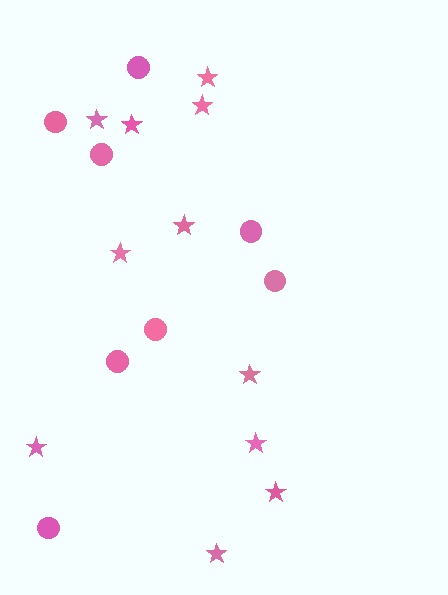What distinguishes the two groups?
There are 2 groups: one group of stars (11) and one group of circles (8).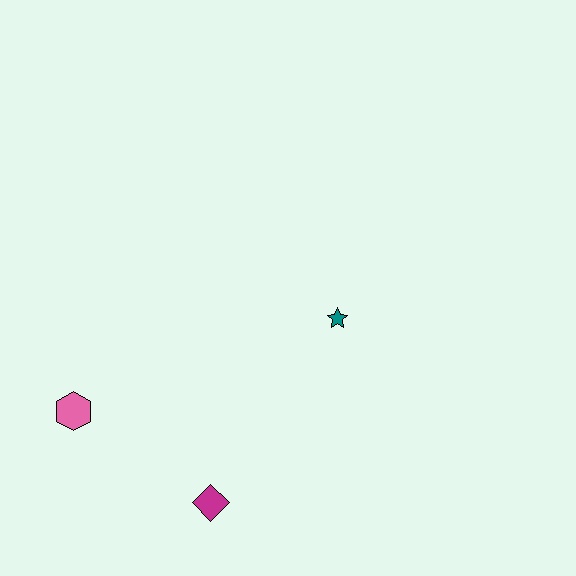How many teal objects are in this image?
There is 1 teal object.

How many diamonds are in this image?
There is 1 diamond.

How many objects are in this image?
There are 3 objects.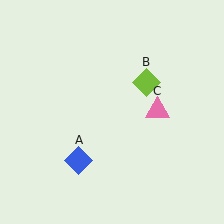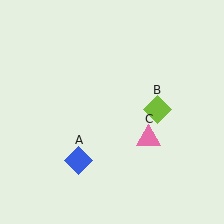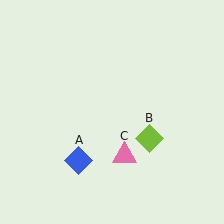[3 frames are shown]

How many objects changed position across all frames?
2 objects changed position: lime diamond (object B), pink triangle (object C).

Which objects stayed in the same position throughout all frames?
Blue diamond (object A) remained stationary.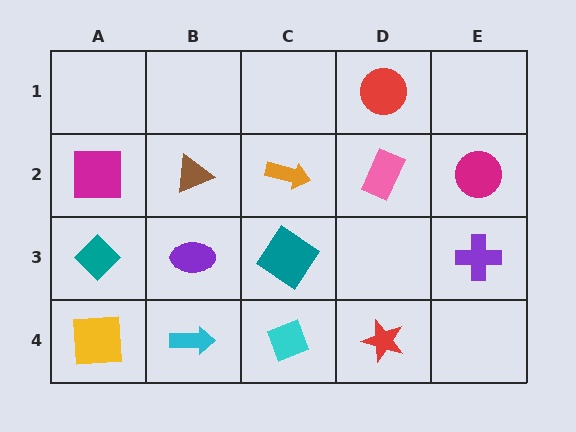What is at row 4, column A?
A yellow square.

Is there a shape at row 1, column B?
No, that cell is empty.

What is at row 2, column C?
An orange arrow.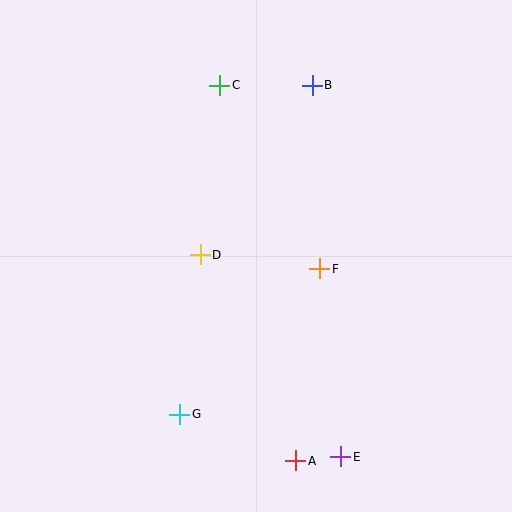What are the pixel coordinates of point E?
Point E is at (341, 457).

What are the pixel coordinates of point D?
Point D is at (200, 255).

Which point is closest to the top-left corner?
Point C is closest to the top-left corner.